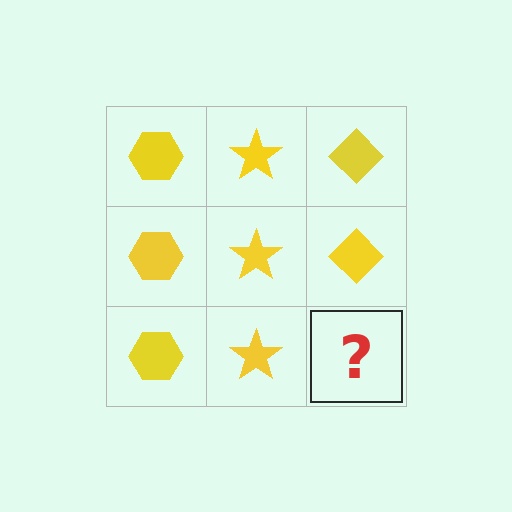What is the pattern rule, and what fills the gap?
The rule is that each column has a consistent shape. The gap should be filled with a yellow diamond.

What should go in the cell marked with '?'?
The missing cell should contain a yellow diamond.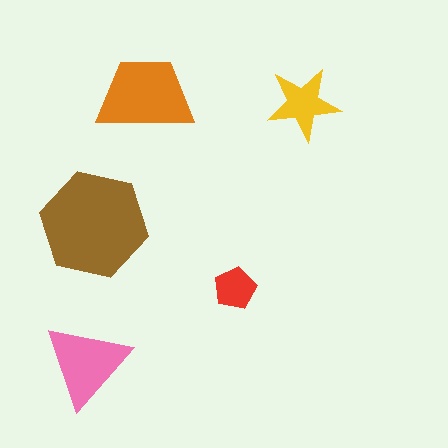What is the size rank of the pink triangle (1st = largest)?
3rd.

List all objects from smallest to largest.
The red pentagon, the yellow star, the pink triangle, the orange trapezoid, the brown hexagon.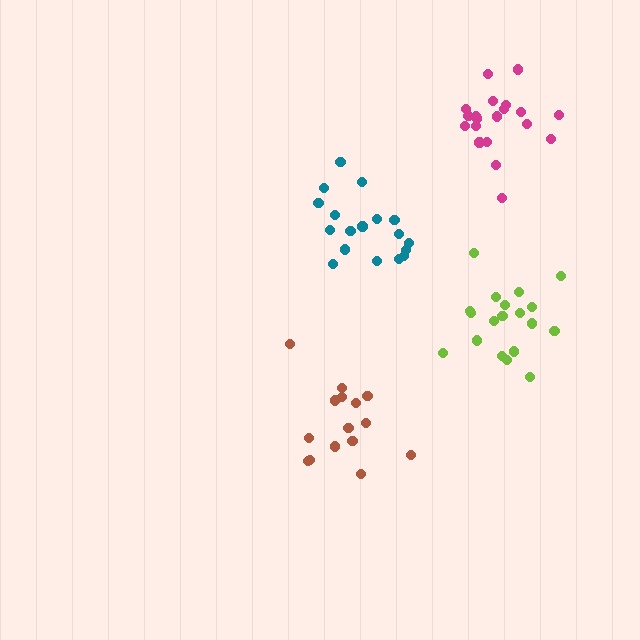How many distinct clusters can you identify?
There are 4 distinct clusters.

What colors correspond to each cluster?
The clusters are colored: brown, magenta, teal, lime.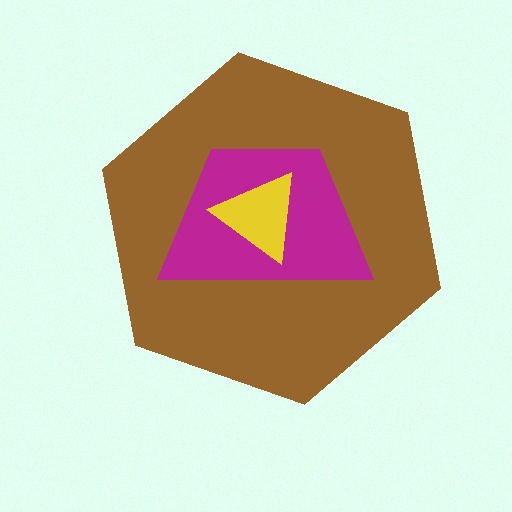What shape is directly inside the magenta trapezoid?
The yellow triangle.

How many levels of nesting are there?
3.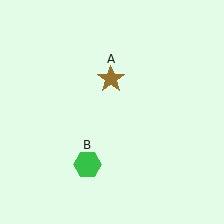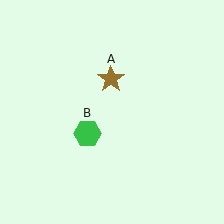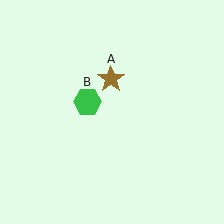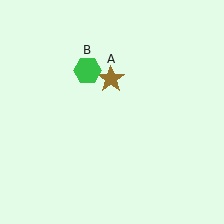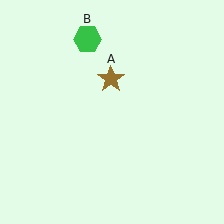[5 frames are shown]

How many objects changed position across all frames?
1 object changed position: green hexagon (object B).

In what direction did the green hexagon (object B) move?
The green hexagon (object B) moved up.